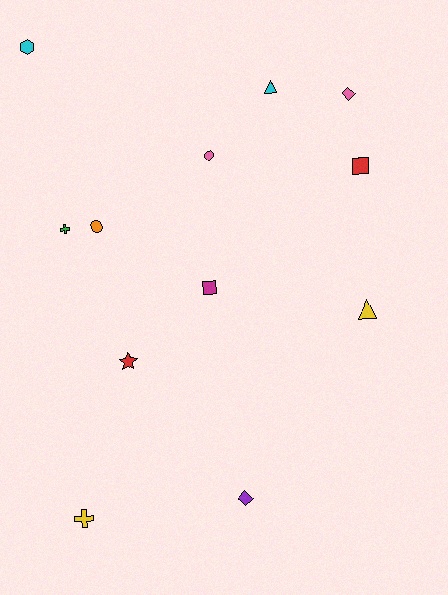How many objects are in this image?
There are 12 objects.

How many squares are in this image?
There are 2 squares.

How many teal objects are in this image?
There are no teal objects.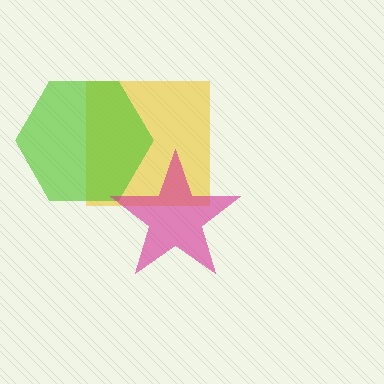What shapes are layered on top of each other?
The layered shapes are: a yellow square, a lime hexagon, a magenta star.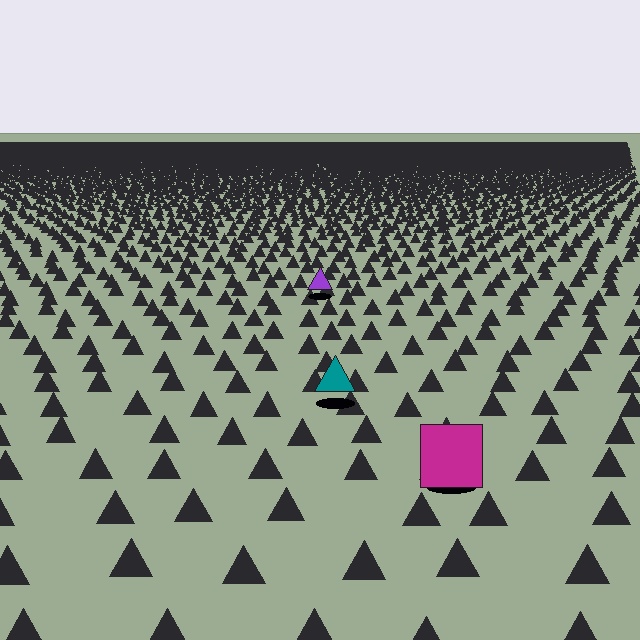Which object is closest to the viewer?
The magenta square is closest. The texture marks near it are larger and more spread out.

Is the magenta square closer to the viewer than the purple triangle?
Yes. The magenta square is closer — you can tell from the texture gradient: the ground texture is coarser near it.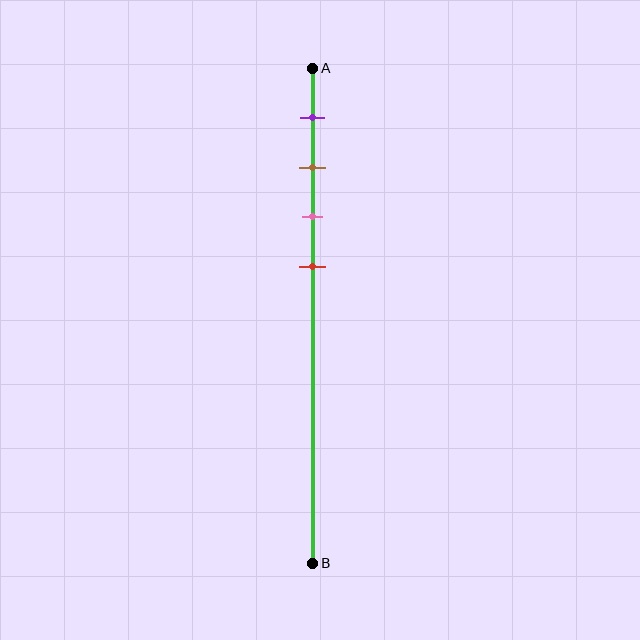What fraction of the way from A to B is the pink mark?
The pink mark is approximately 30% (0.3) of the way from A to B.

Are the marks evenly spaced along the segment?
Yes, the marks are approximately evenly spaced.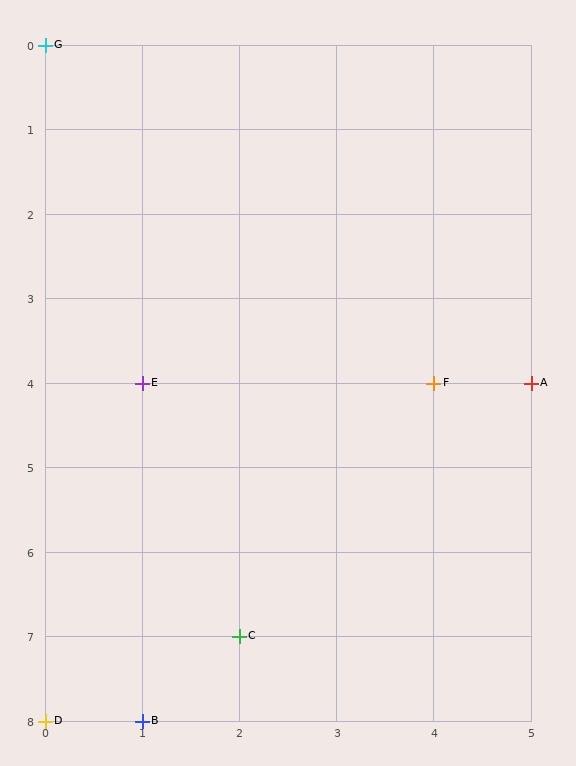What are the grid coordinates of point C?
Point C is at grid coordinates (2, 7).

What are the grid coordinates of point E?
Point E is at grid coordinates (1, 4).